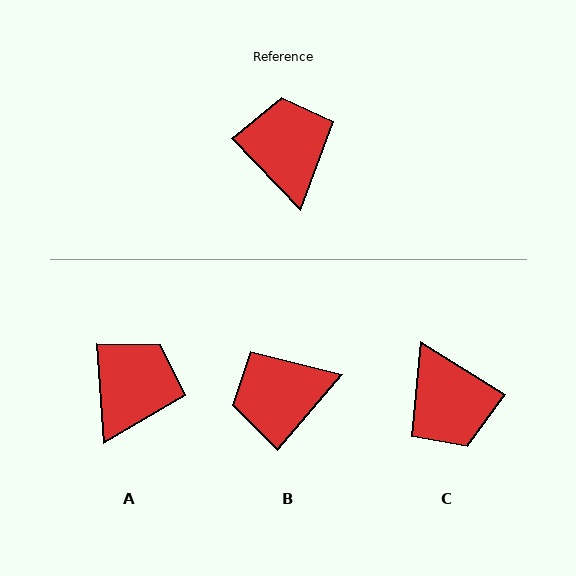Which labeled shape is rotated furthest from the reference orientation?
C, about 166 degrees away.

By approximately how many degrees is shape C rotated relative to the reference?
Approximately 166 degrees clockwise.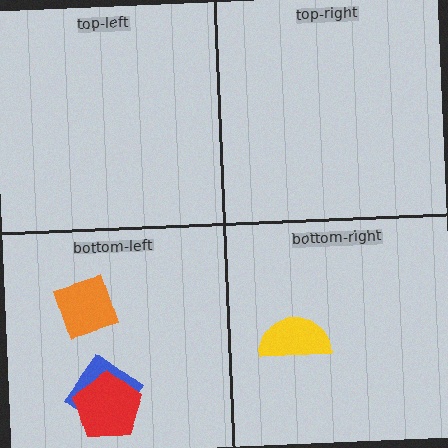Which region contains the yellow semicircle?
The bottom-right region.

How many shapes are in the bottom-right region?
1.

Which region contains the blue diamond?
The bottom-left region.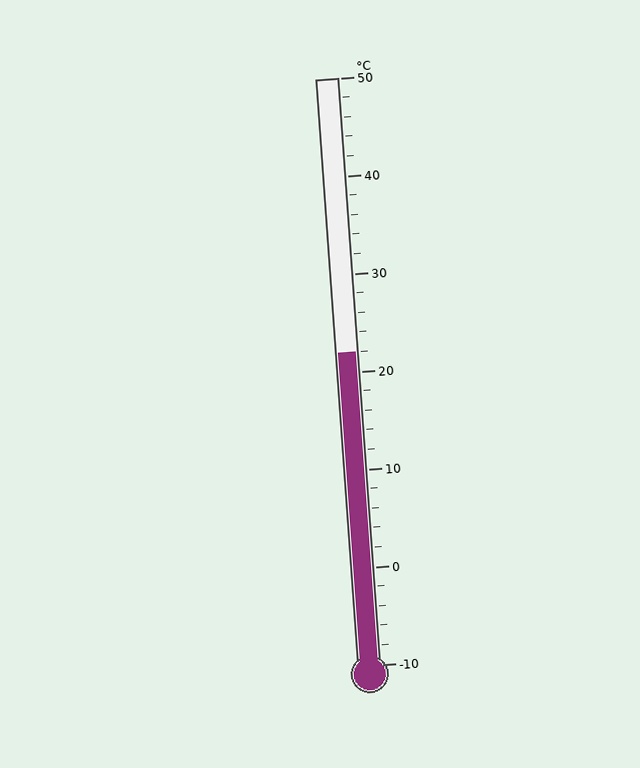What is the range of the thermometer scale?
The thermometer scale ranges from -10°C to 50°C.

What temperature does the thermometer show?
The thermometer shows approximately 22°C.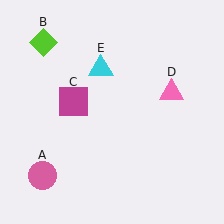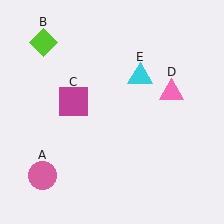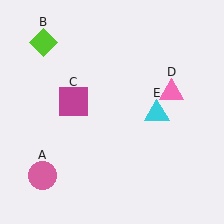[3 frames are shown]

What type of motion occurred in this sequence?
The cyan triangle (object E) rotated clockwise around the center of the scene.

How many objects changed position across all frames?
1 object changed position: cyan triangle (object E).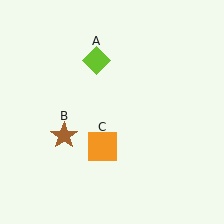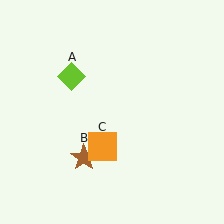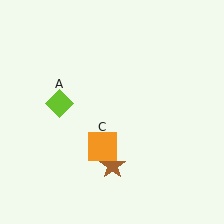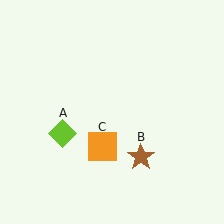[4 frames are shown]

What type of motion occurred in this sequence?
The lime diamond (object A), brown star (object B) rotated counterclockwise around the center of the scene.